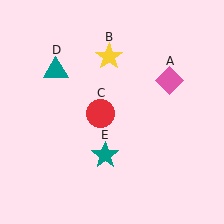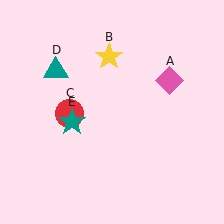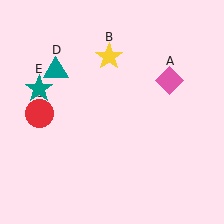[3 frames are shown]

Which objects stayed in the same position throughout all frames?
Pink diamond (object A) and yellow star (object B) and teal triangle (object D) remained stationary.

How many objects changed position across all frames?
2 objects changed position: red circle (object C), teal star (object E).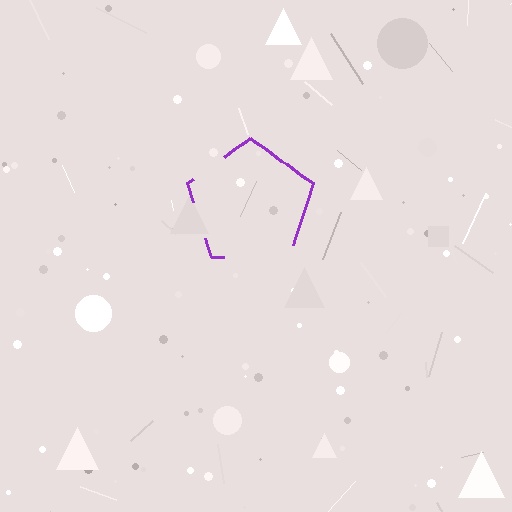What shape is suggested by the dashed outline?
The dashed outline suggests a pentagon.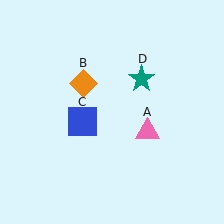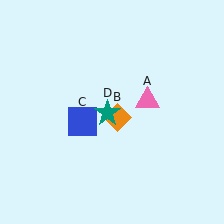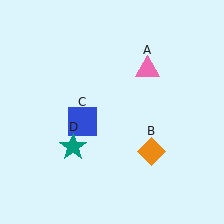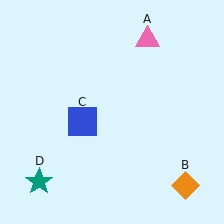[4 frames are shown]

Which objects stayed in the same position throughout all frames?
Blue square (object C) remained stationary.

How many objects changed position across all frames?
3 objects changed position: pink triangle (object A), orange diamond (object B), teal star (object D).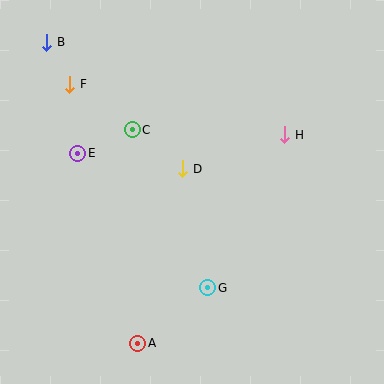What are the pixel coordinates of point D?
Point D is at (183, 169).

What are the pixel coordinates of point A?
Point A is at (138, 343).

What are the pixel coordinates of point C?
Point C is at (132, 130).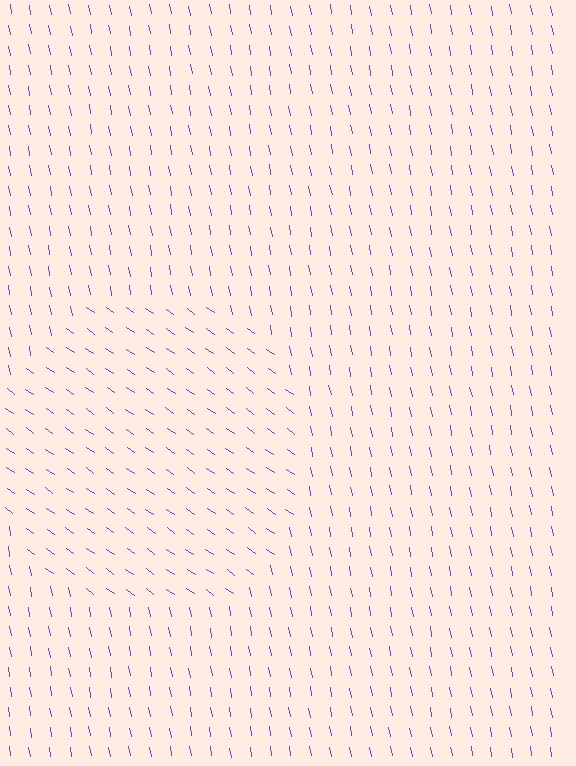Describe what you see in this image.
The image is filled with small purple line segments. A circle region in the image has lines oriented differently from the surrounding lines, creating a visible texture boundary.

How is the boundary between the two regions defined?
The boundary is defined purely by a change in line orientation (approximately 45 degrees difference). All lines are the same color and thickness.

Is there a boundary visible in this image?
Yes, there is a texture boundary formed by a change in line orientation.